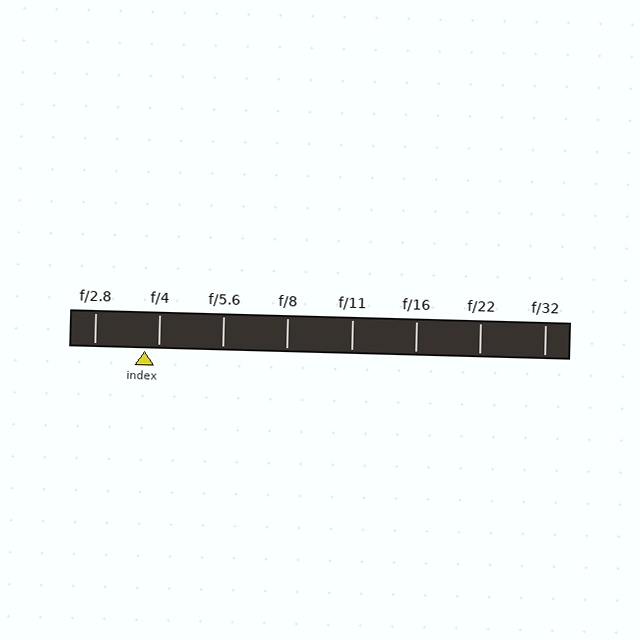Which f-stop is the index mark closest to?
The index mark is closest to f/4.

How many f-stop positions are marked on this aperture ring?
There are 8 f-stop positions marked.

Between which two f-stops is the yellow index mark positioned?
The index mark is between f/2.8 and f/4.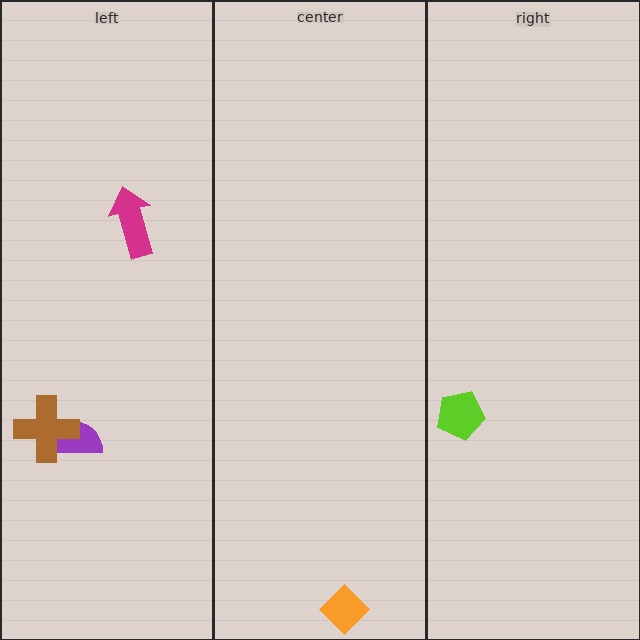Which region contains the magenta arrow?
The left region.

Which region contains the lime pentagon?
The right region.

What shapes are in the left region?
The magenta arrow, the purple semicircle, the brown cross.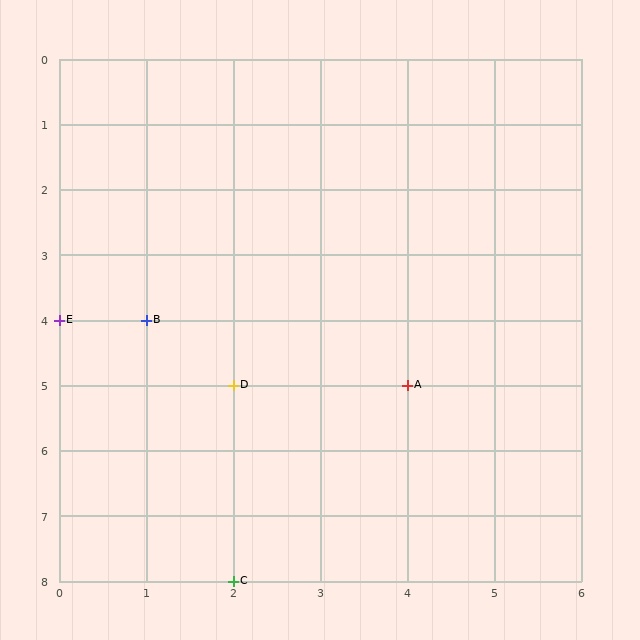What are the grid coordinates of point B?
Point B is at grid coordinates (1, 4).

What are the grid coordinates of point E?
Point E is at grid coordinates (0, 4).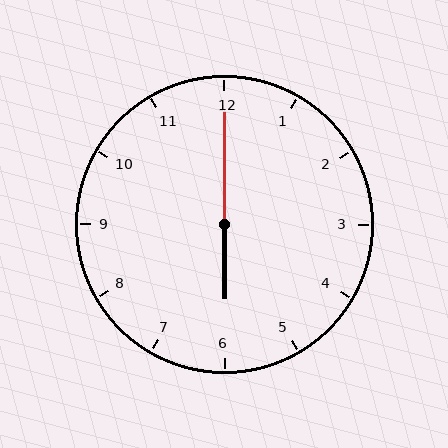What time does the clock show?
6:00.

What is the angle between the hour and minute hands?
Approximately 180 degrees.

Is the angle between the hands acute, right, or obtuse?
It is obtuse.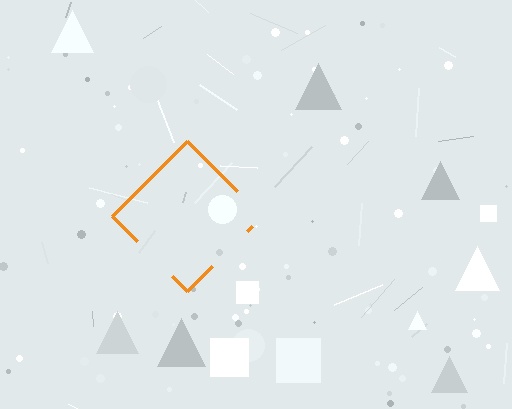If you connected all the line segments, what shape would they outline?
They would outline a diamond.